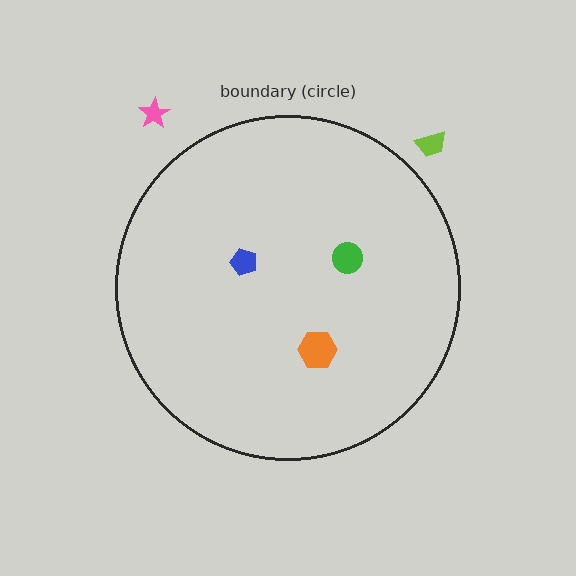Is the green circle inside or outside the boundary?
Inside.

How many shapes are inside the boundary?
3 inside, 2 outside.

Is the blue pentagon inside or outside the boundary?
Inside.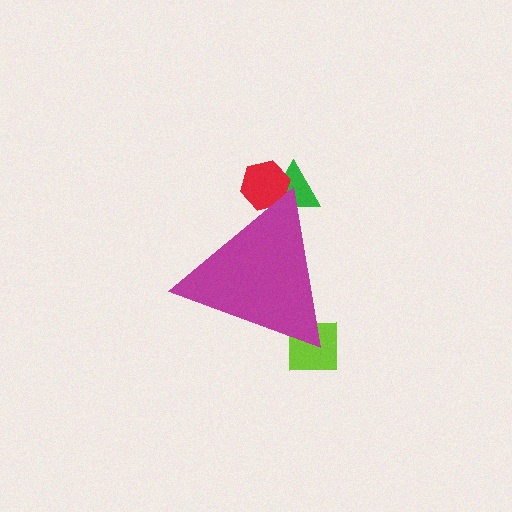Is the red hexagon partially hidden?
Yes, the red hexagon is partially hidden behind the magenta triangle.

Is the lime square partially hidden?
Yes, the lime square is partially hidden behind the magenta triangle.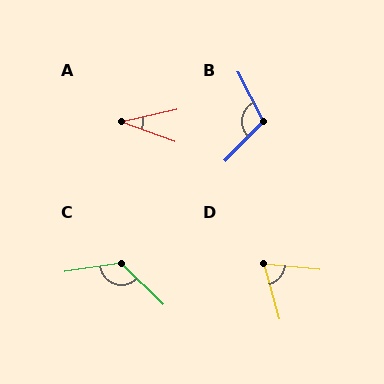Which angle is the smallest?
A, at approximately 32 degrees.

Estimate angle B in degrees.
Approximately 108 degrees.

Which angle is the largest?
C, at approximately 128 degrees.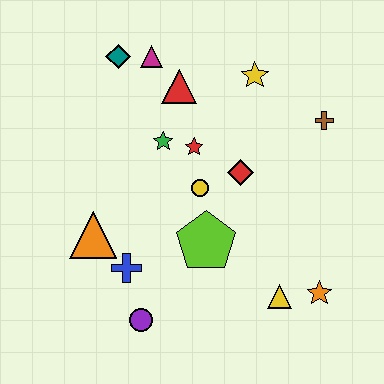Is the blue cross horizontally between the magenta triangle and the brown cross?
No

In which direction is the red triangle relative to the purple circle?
The red triangle is above the purple circle.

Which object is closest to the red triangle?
The magenta triangle is closest to the red triangle.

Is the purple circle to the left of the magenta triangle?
Yes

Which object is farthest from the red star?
The orange star is farthest from the red star.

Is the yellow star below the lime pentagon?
No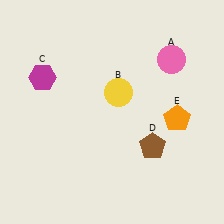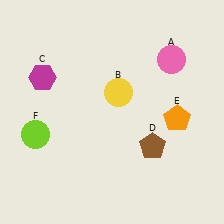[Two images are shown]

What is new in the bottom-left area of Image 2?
A lime circle (F) was added in the bottom-left area of Image 2.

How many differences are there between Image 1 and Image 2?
There is 1 difference between the two images.